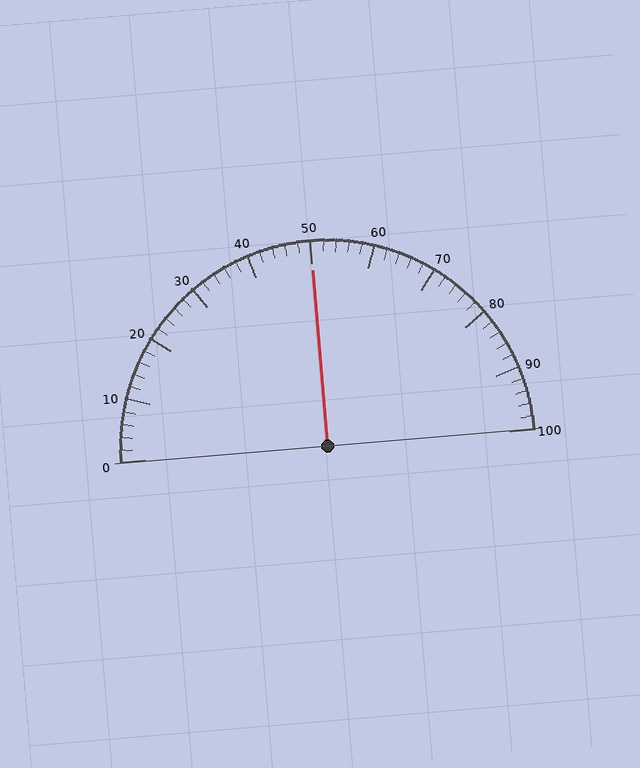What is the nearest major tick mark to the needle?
The nearest major tick mark is 50.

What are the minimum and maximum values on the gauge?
The gauge ranges from 0 to 100.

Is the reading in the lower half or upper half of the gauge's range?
The reading is in the upper half of the range (0 to 100).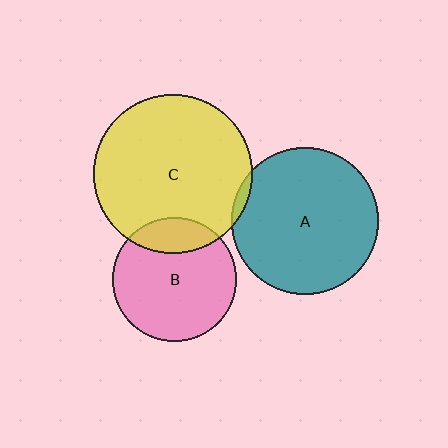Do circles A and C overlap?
Yes.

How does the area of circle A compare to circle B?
Approximately 1.4 times.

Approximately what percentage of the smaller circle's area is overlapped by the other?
Approximately 5%.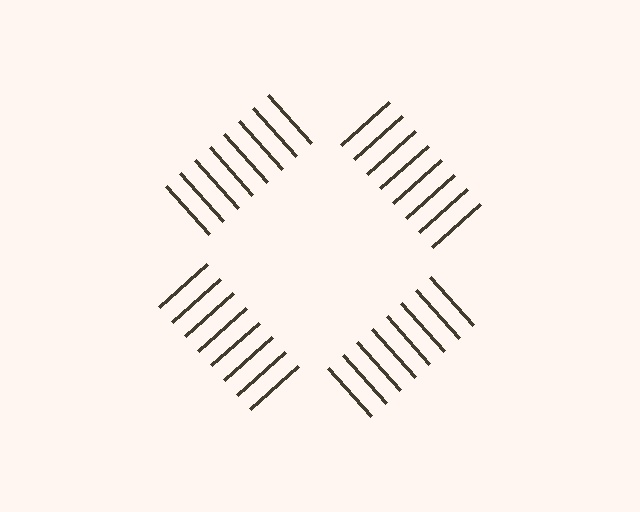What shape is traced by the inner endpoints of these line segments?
An illusory square — the line segments terminate on its edges but no continuous stroke is drawn.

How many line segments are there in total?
32 — 8 along each of the 4 edges.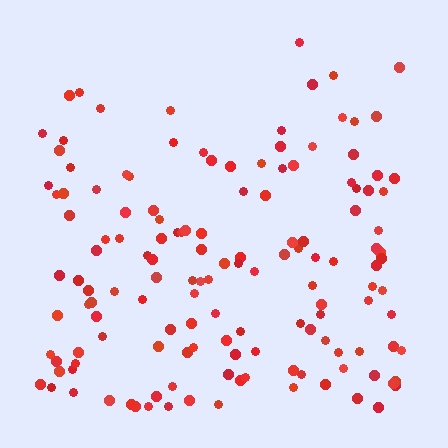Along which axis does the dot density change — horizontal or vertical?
Vertical.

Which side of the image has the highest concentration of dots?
The bottom.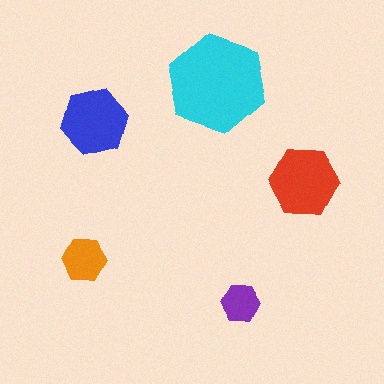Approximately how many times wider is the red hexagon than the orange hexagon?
About 1.5 times wider.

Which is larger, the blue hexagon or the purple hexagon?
The blue one.